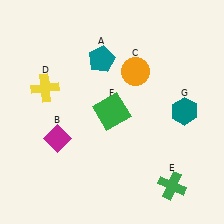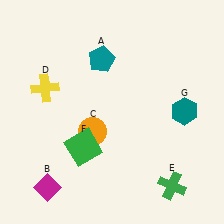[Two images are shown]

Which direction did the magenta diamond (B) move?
The magenta diamond (B) moved down.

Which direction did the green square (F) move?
The green square (F) moved down.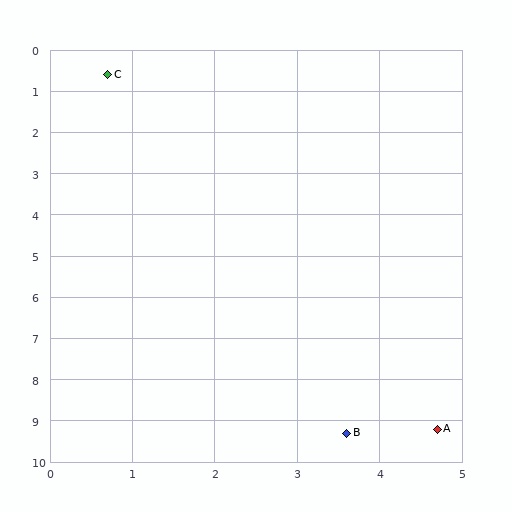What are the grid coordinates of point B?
Point B is at approximately (3.6, 9.3).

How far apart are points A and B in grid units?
Points A and B are about 1.1 grid units apart.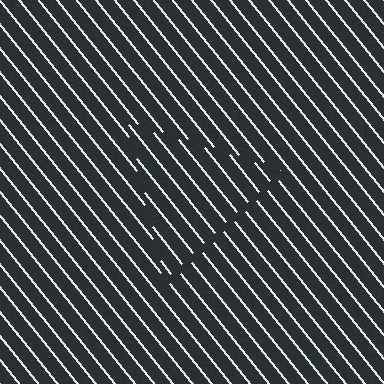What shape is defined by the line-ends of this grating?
An illusory triangle. The interior of the shape contains the same grating, shifted by half a period — the contour is defined by the phase discontinuity where line-ends from the inner and outer gratings abut.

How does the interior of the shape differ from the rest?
The interior of the shape contains the same grating, shifted by half a period — the contour is defined by the phase discontinuity where line-ends from the inner and outer gratings abut.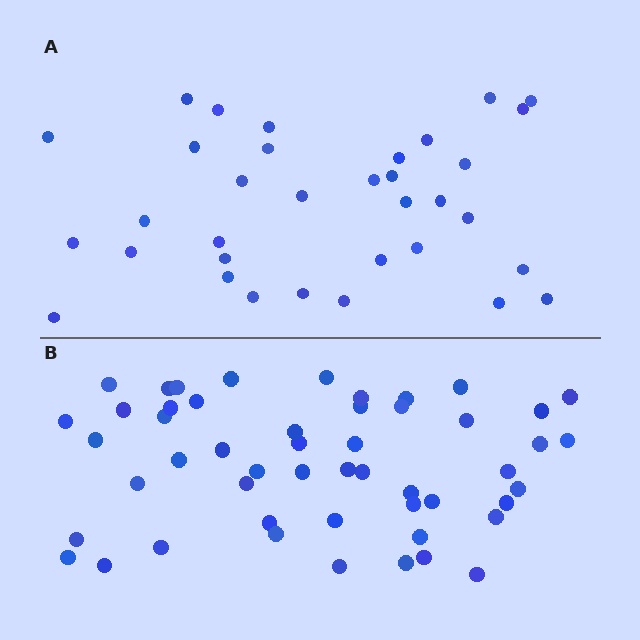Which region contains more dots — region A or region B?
Region B (the bottom region) has more dots.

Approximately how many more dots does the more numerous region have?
Region B has approximately 15 more dots than region A.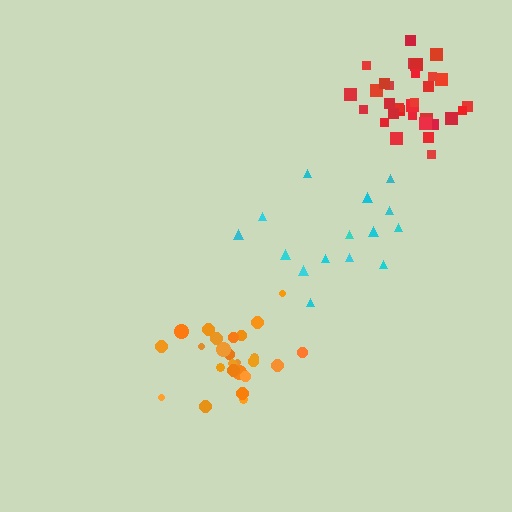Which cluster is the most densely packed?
Red.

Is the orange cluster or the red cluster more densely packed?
Red.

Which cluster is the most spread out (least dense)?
Cyan.